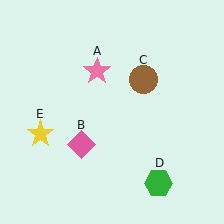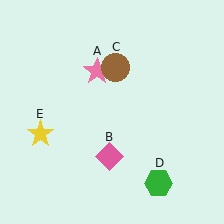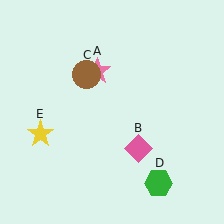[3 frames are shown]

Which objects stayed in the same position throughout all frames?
Pink star (object A) and green hexagon (object D) and yellow star (object E) remained stationary.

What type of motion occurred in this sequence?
The pink diamond (object B), brown circle (object C) rotated counterclockwise around the center of the scene.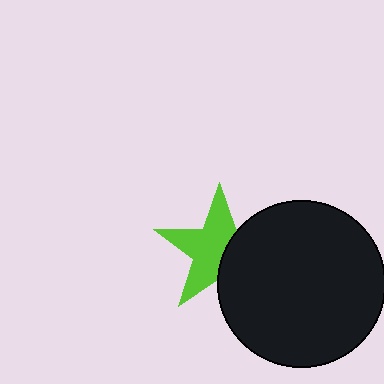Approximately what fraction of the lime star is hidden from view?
Roughly 39% of the lime star is hidden behind the black circle.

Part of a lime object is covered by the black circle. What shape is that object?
It is a star.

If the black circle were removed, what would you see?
You would see the complete lime star.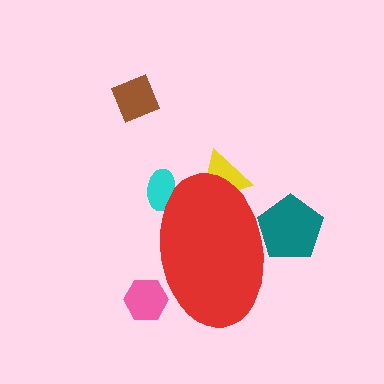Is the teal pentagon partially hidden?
Yes, the teal pentagon is partially hidden behind the red ellipse.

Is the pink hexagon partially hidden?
Yes, the pink hexagon is partially hidden behind the red ellipse.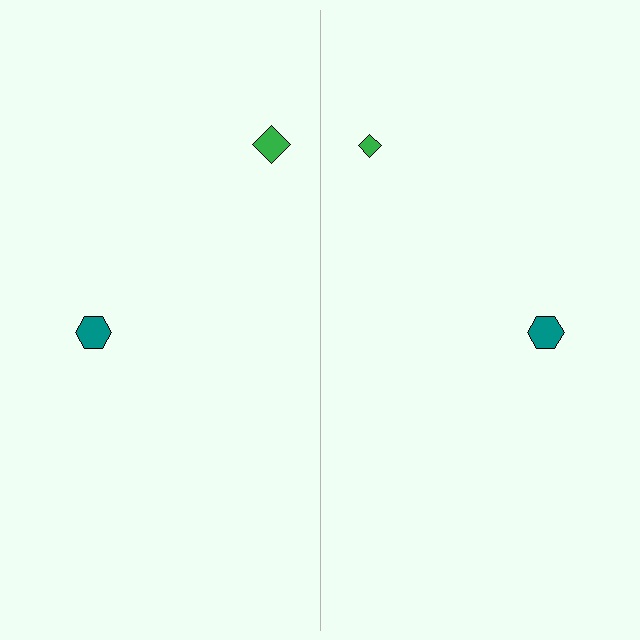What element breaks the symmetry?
The green diamond on the right side has a different size than its mirror counterpart.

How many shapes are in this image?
There are 4 shapes in this image.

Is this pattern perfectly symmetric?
No, the pattern is not perfectly symmetric. The green diamond on the right side has a different size than its mirror counterpart.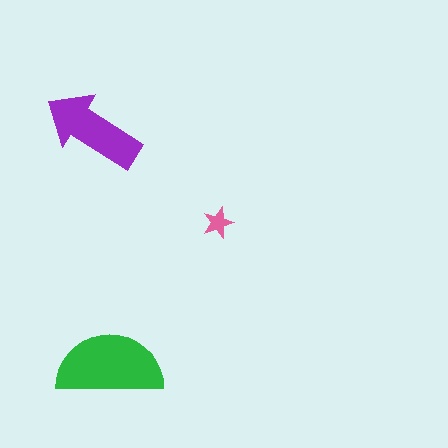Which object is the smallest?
The pink star.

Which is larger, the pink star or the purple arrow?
The purple arrow.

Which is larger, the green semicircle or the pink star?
The green semicircle.